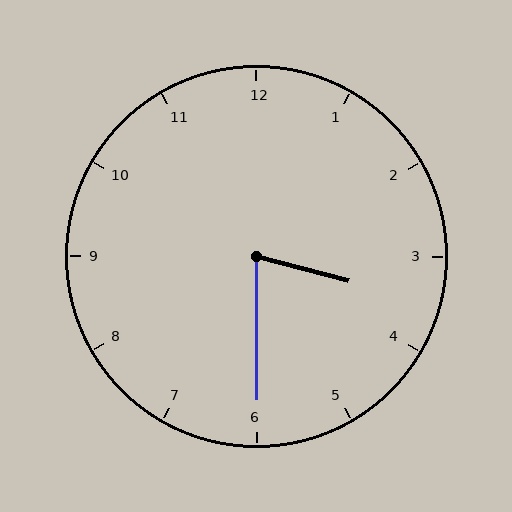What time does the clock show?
3:30.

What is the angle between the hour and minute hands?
Approximately 75 degrees.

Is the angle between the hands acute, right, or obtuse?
It is acute.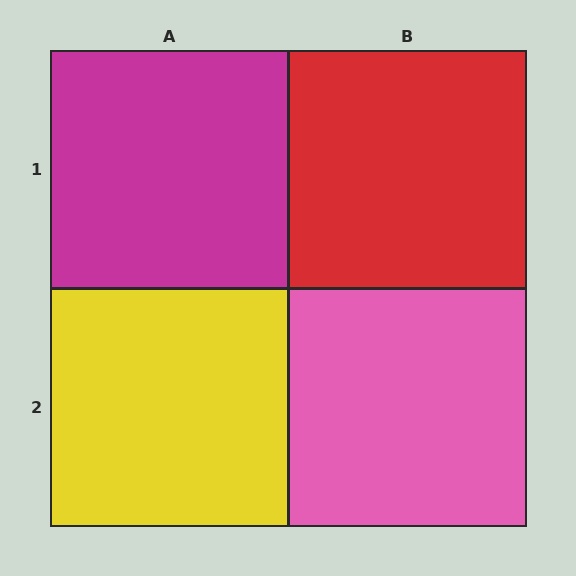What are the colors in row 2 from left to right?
Yellow, pink.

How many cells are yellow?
1 cell is yellow.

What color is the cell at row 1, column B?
Red.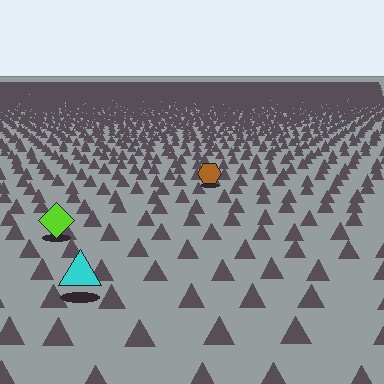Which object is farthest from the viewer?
The brown hexagon is farthest from the viewer. It appears smaller and the ground texture around it is denser.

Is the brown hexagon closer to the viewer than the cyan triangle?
No. The cyan triangle is closer — you can tell from the texture gradient: the ground texture is coarser near it.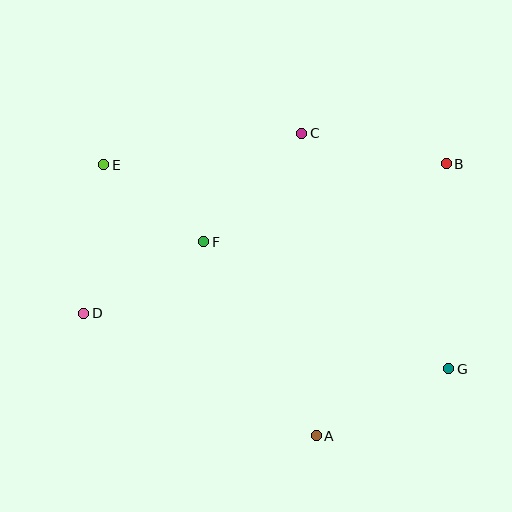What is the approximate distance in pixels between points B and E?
The distance between B and E is approximately 342 pixels.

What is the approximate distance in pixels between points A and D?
The distance between A and D is approximately 263 pixels.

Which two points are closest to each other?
Points E and F are closest to each other.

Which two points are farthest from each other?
Points E and G are farthest from each other.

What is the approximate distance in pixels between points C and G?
The distance between C and G is approximately 277 pixels.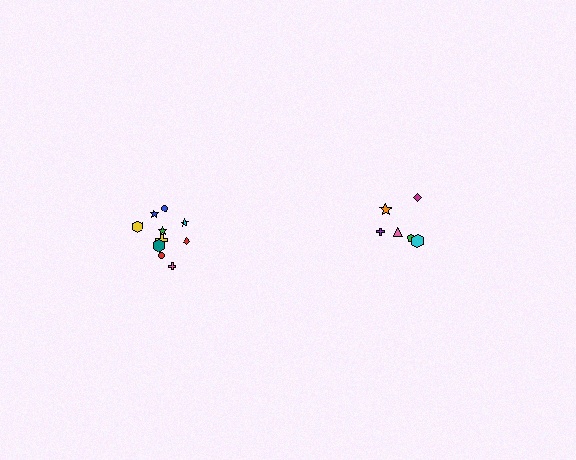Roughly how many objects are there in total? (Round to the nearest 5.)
Roughly 15 objects in total.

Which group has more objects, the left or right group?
The left group.